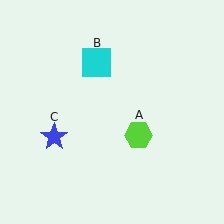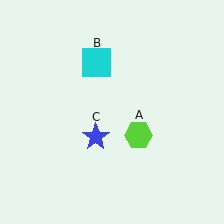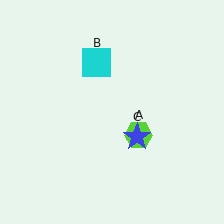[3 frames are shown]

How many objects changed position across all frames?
1 object changed position: blue star (object C).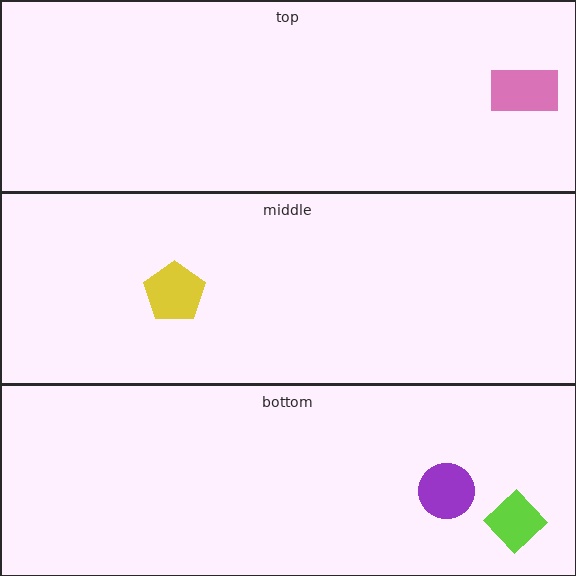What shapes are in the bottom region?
The lime diamond, the purple circle.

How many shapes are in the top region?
1.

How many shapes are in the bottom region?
2.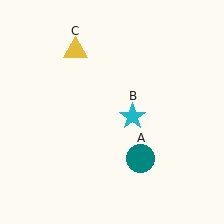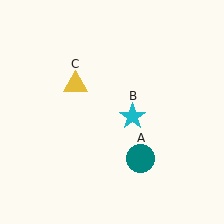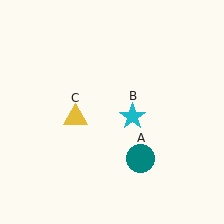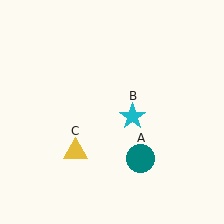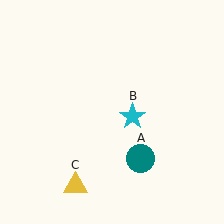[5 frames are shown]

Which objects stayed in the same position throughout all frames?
Teal circle (object A) and cyan star (object B) remained stationary.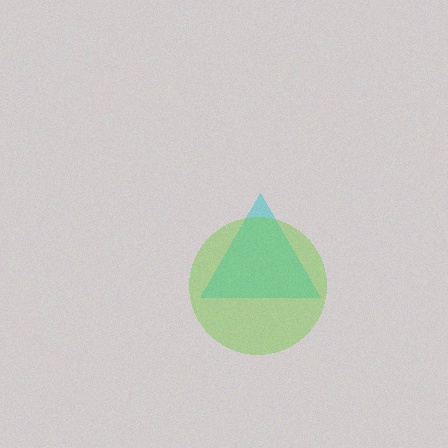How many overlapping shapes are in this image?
There are 2 overlapping shapes in the image.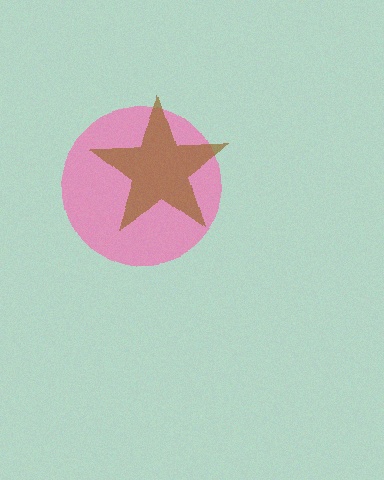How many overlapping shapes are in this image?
There are 2 overlapping shapes in the image.